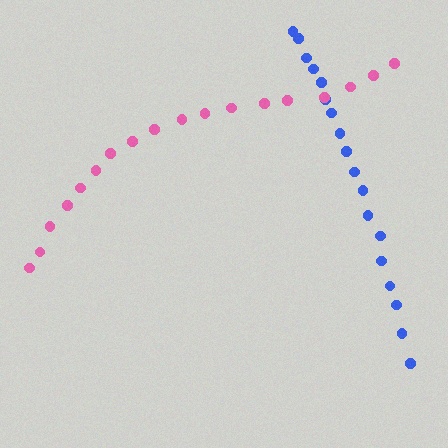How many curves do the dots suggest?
There are 2 distinct paths.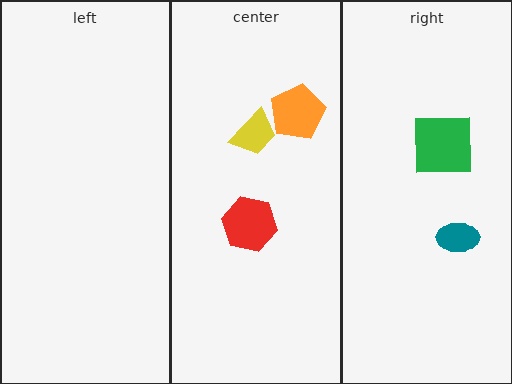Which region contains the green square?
The right region.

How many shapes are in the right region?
2.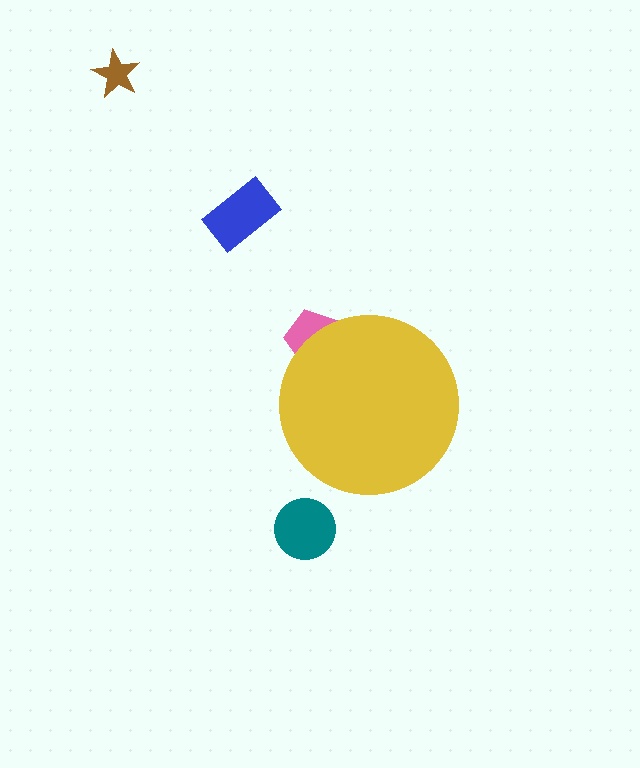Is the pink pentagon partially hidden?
Yes, the pink pentagon is partially hidden behind the yellow circle.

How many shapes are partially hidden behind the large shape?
1 shape is partially hidden.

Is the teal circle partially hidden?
No, the teal circle is fully visible.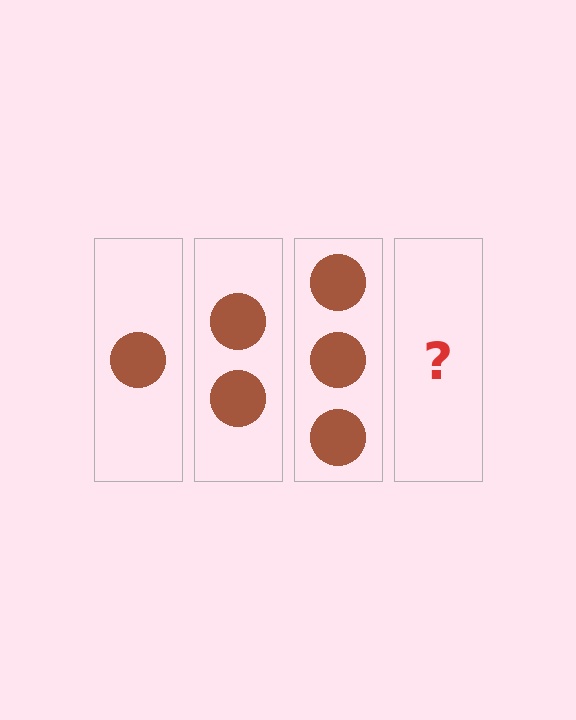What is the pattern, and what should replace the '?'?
The pattern is that each step adds one more circle. The '?' should be 4 circles.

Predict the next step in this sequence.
The next step is 4 circles.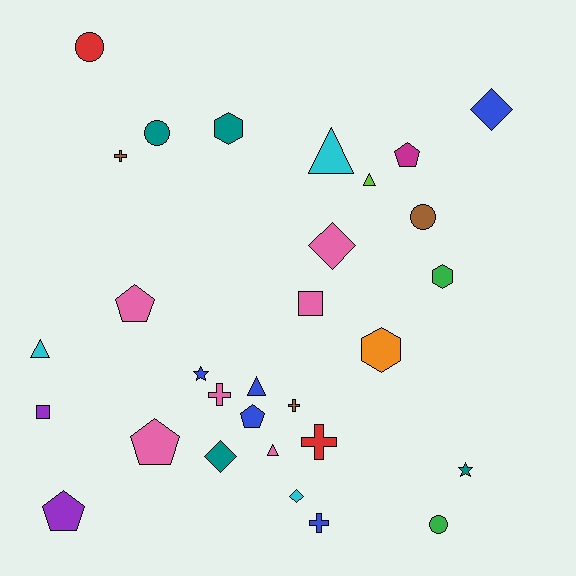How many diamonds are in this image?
There are 4 diamonds.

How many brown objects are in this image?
There are 3 brown objects.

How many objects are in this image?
There are 30 objects.